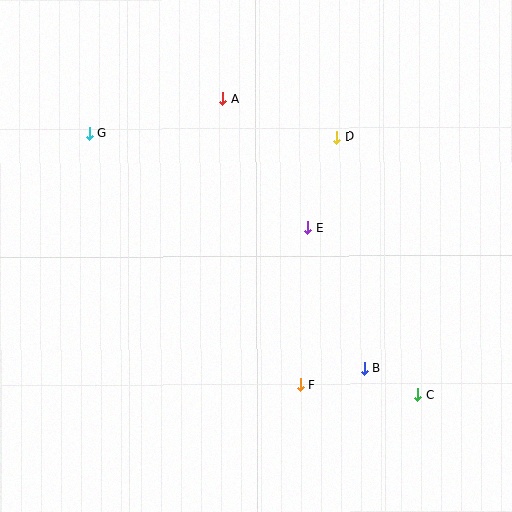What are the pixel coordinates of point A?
Point A is at (223, 99).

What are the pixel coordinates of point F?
Point F is at (300, 384).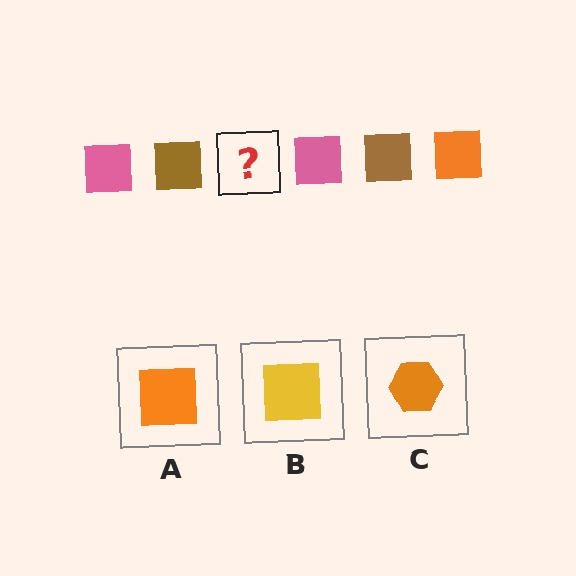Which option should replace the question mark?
Option A.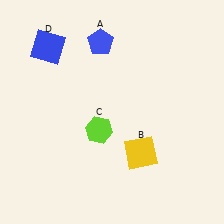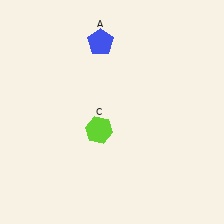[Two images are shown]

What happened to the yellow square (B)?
The yellow square (B) was removed in Image 2. It was in the bottom-right area of Image 1.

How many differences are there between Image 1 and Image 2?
There are 2 differences between the two images.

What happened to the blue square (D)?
The blue square (D) was removed in Image 2. It was in the top-left area of Image 1.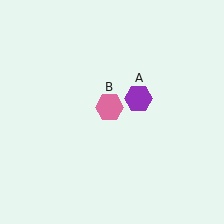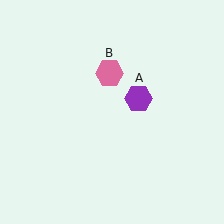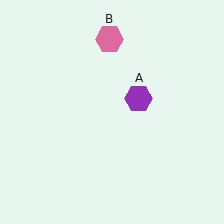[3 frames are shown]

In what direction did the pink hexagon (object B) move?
The pink hexagon (object B) moved up.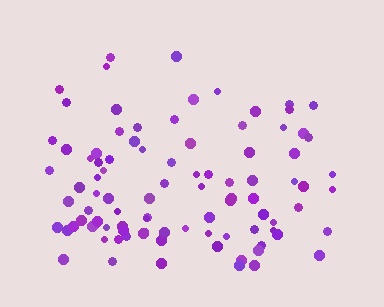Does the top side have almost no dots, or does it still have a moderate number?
Still a moderate number, just noticeably fewer than the bottom.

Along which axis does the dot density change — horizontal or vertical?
Vertical.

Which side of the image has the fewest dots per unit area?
The top.